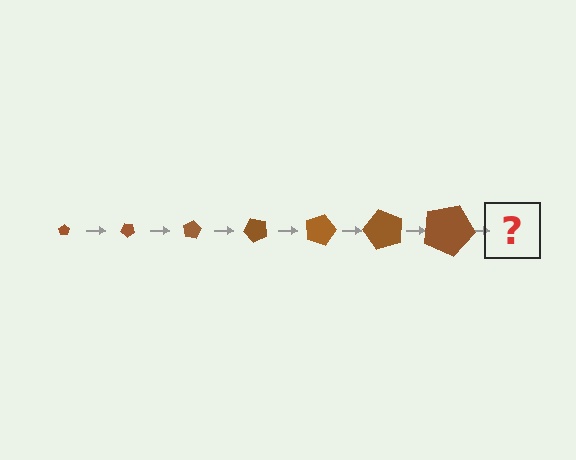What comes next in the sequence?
The next element should be a pentagon, larger than the previous one and rotated 280 degrees from the start.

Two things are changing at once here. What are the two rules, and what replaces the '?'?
The two rules are that the pentagon grows larger each step and it rotates 40 degrees each step. The '?' should be a pentagon, larger than the previous one and rotated 280 degrees from the start.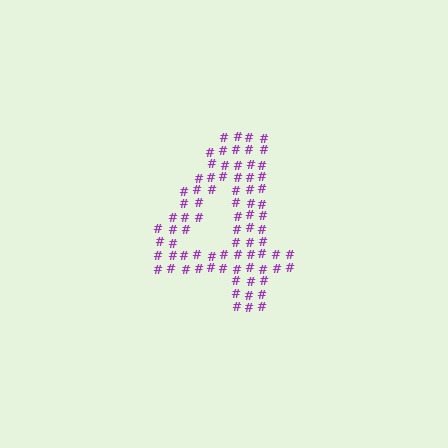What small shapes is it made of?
It is made of small hash symbols.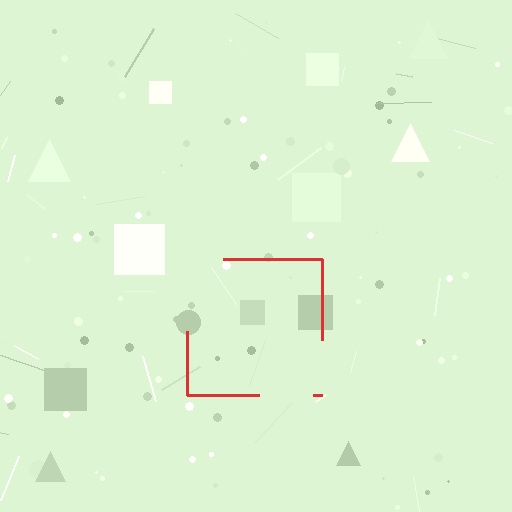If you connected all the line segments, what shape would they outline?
They would outline a square.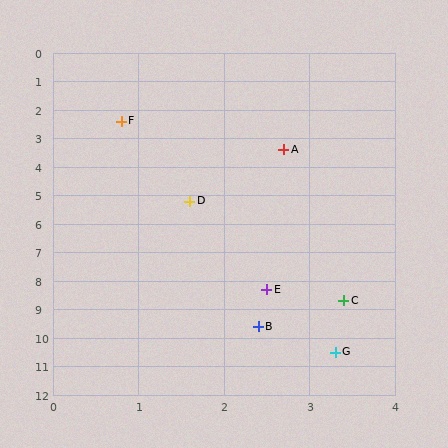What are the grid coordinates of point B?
Point B is at approximately (2.4, 9.6).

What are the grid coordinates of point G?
Point G is at approximately (3.3, 10.5).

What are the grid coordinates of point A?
Point A is at approximately (2.7, 3.4).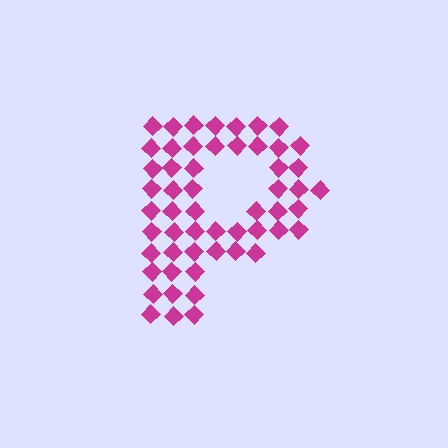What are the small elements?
The small elements are diamonds.